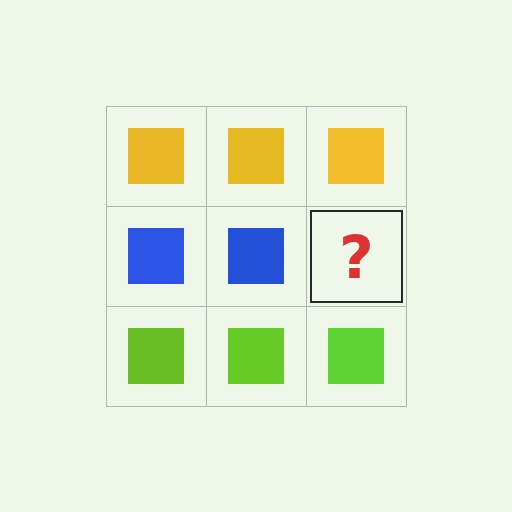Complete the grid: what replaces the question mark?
The question mark should be replaced with a blue square.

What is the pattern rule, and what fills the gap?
The rule is that each row has a consistent color. The gap should be filled with a blue square.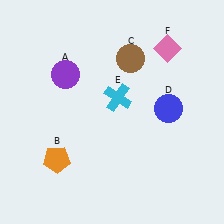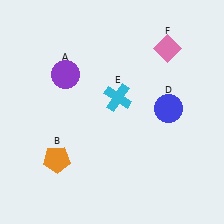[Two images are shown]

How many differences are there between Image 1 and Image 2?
There is 1 difference between the two images.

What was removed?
The brown circle (C) was removed in Image 2.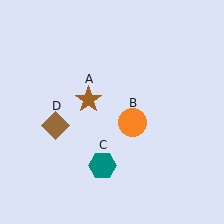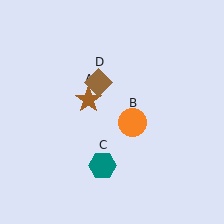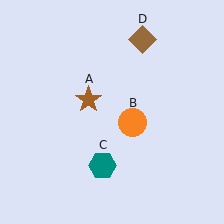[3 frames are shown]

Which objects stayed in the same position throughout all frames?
Brown star (object A) and orange circle (object B) and teal hexagon (object C) remained stationary.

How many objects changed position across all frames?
1 object changed position: brown diamond (object D).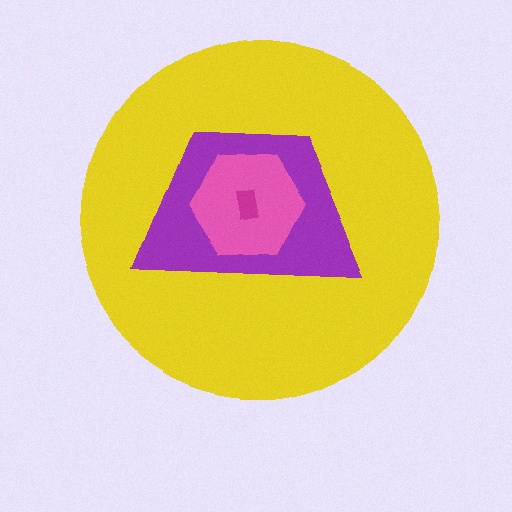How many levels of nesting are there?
4.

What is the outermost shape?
The yellow circle.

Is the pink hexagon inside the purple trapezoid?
Yes.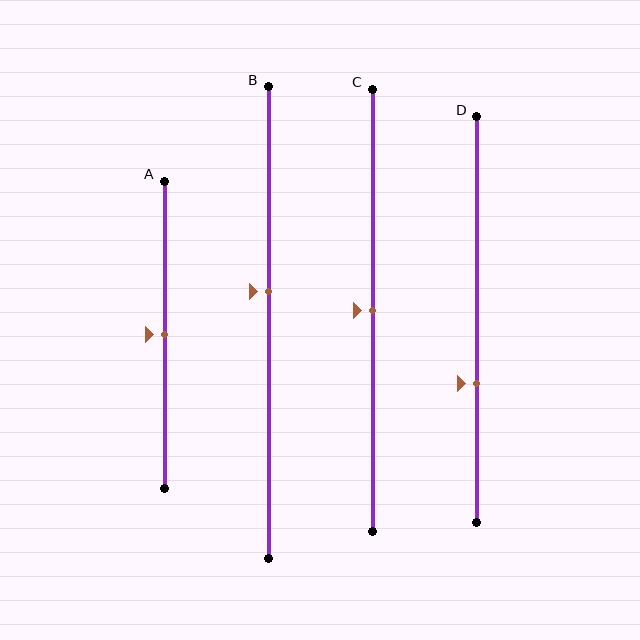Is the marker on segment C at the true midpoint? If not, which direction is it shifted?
Yes, the marker on segment C is at the true midpoint.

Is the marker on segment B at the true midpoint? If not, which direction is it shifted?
No, the marker on segment B is shifted upward by about 7% of the segment length.